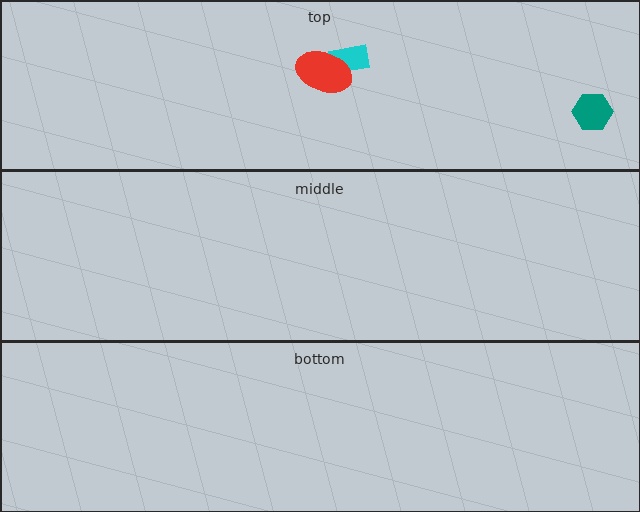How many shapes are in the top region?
3.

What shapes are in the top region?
The cyan rectangle, the teal hexagon, the red ellipse.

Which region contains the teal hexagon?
The top region.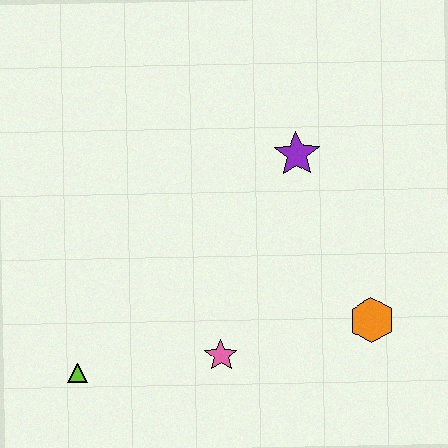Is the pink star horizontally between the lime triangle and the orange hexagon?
Yes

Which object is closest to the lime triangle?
The pink star is closest to the lime triangle.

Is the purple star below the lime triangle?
No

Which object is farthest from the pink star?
The purple star is farthest from the pink star.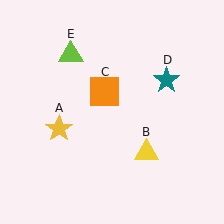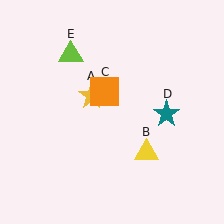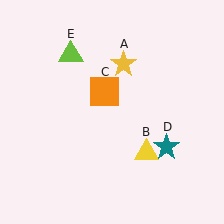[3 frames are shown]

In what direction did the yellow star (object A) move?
The yellow star (object A) moved up and to the right.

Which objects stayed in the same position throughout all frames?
Yellow triangle (object B) and orange square (object C) and lime triangle (object E) remained stationary.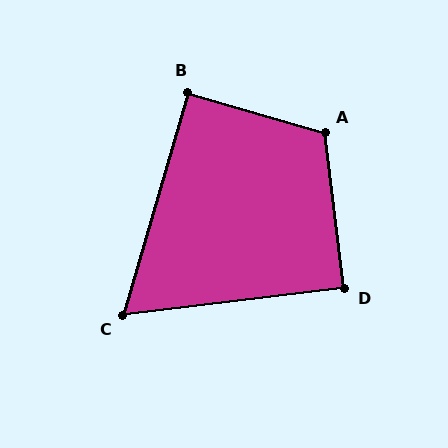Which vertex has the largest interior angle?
A, at approximately 113 degrees.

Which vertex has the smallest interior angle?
C, at approximately 67 degrees.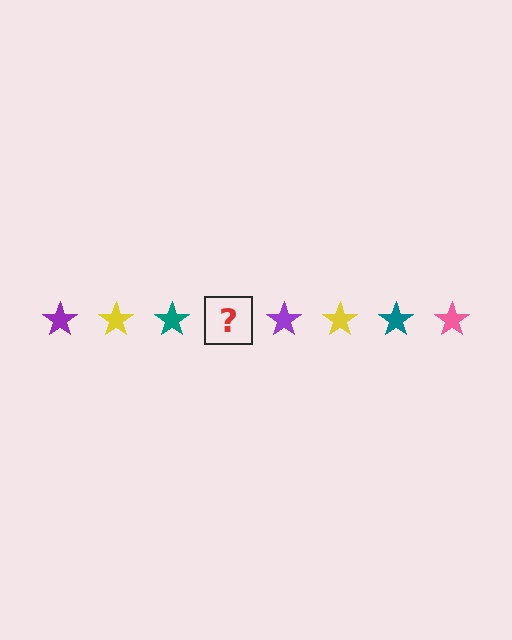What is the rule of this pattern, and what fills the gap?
The rule is that the pattern cycles through purple, yellow, teal, pink stars. The gap should be filled with a pink star.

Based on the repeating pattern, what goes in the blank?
The blank should be a pink star.